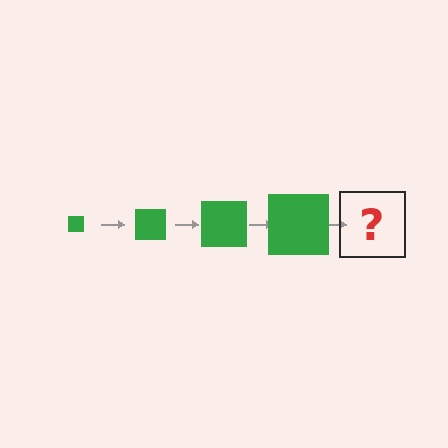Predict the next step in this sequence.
The next step is a green square, larger than the previous one.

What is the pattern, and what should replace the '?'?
The pattern is that the square gets progressively larger each step. The '?' should be a green square, larger than the previous one.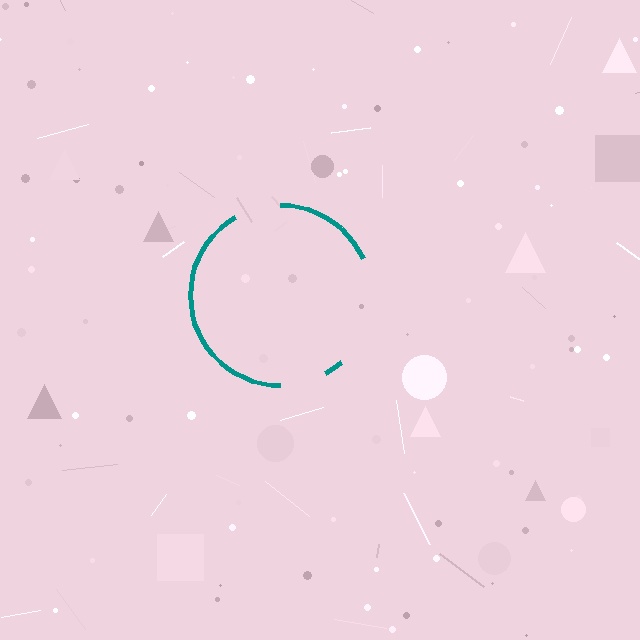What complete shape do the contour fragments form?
The contour fragments form a circle.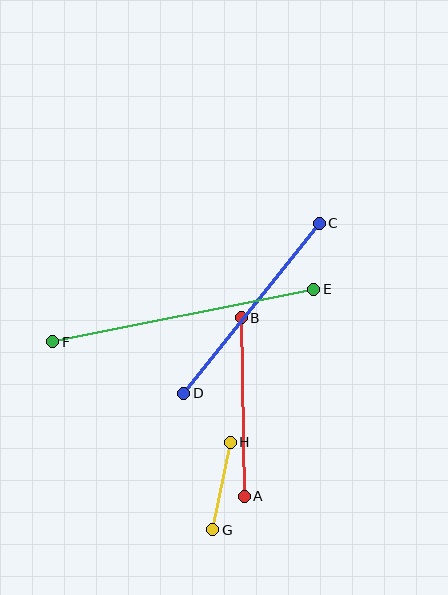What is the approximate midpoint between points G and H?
The midpoint is at approximately (221, 486) pixels.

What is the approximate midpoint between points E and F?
The midpoint is at approximately (183, 315) pixels.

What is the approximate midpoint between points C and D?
The midpoint is at approximately (252, 308) pixels.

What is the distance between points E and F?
The distance is approximately 266 pixels.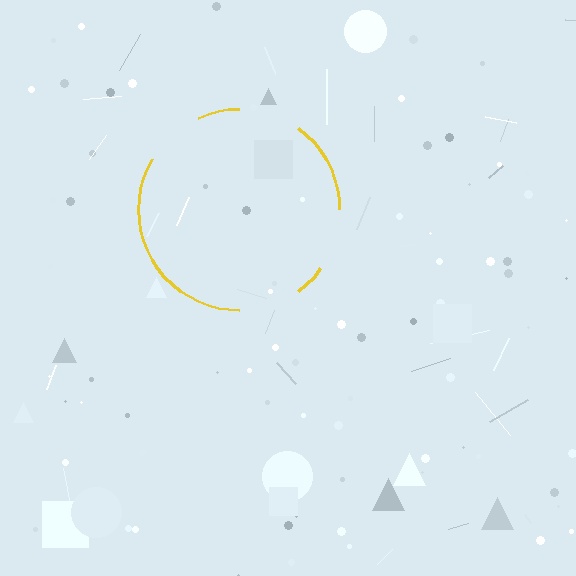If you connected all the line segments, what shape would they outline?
They would outline a circle.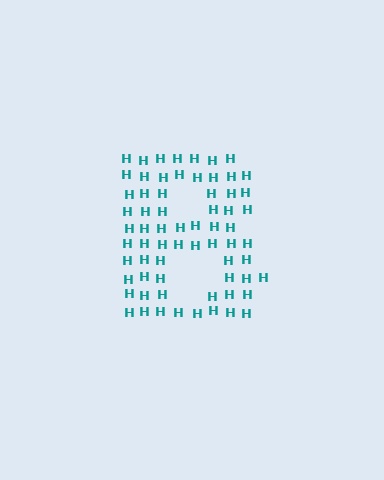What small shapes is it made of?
It is made of small letter H's.